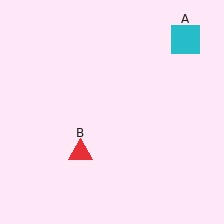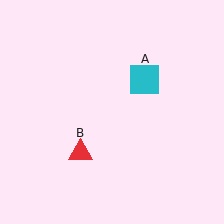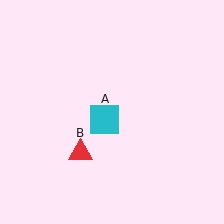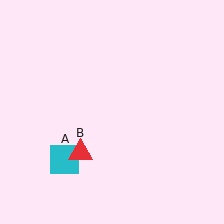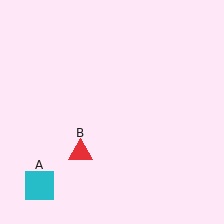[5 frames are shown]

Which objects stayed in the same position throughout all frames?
Red triangle (object B) remained stationary.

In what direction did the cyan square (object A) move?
The cyan square (object A) moved down and to the left.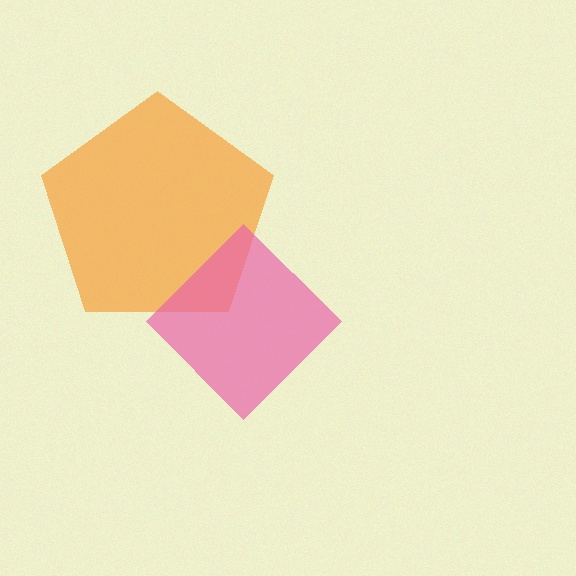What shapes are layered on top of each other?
The layered shapes are: an orange pentagon, a pink diamond.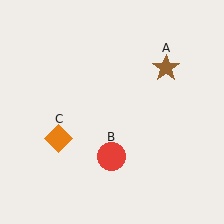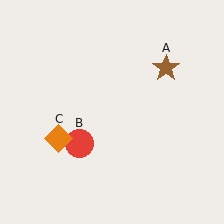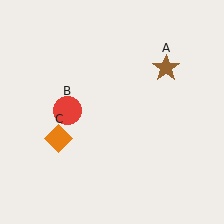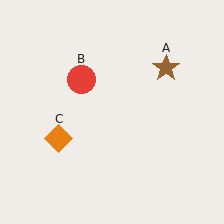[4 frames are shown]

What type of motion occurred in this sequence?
The red circle (object B) rotated clockwise around the center of the scene.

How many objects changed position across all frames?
1 object changed position: red circle (object B).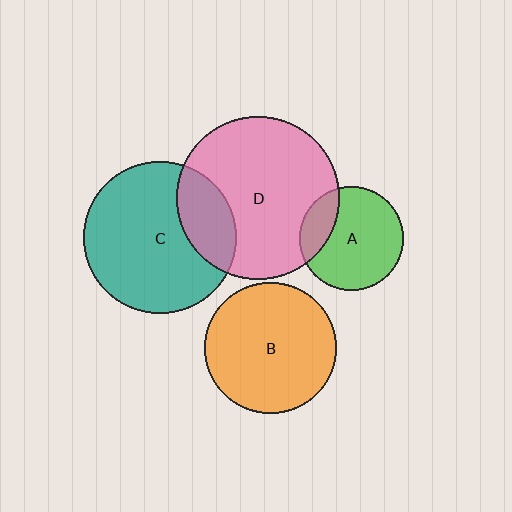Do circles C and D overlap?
Yes.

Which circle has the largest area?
Circle D (pink).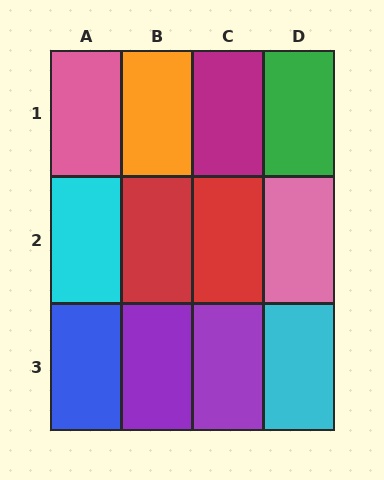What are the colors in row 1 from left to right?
Pink, orange, magenta, green.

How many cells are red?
2 cells are red.